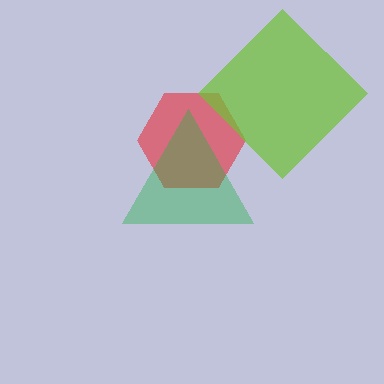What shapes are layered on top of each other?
The layered shapes are: a red hexagon, a lime diamond, a green triangle.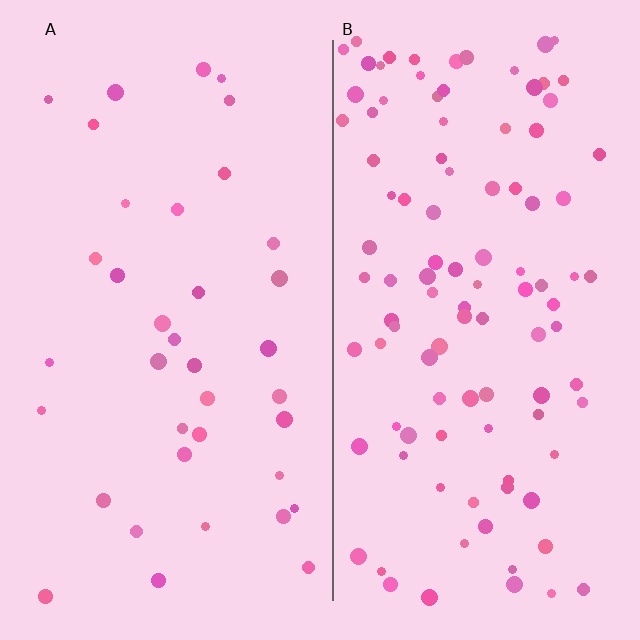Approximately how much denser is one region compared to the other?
Approximately 2.8× — region B over region A.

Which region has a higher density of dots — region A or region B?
B (the right).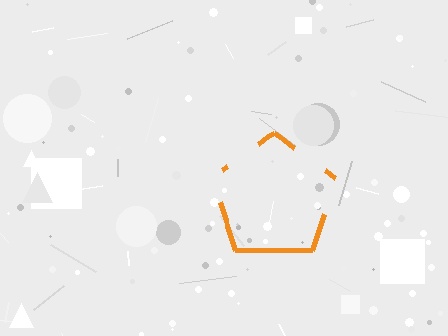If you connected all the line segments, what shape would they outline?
They would outline a pentagon.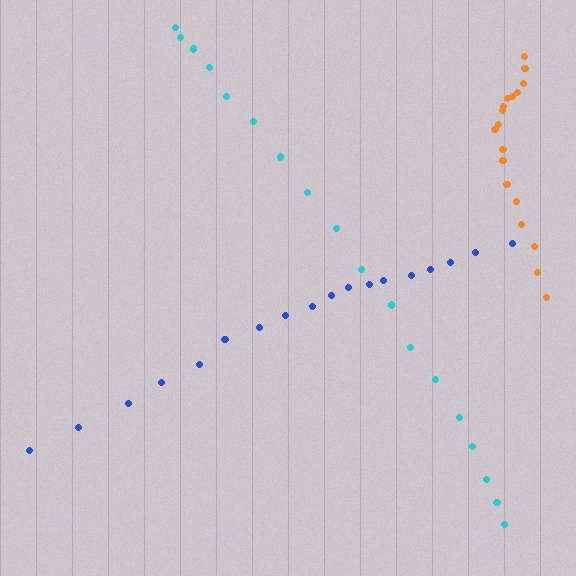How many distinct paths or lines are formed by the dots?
There are 3 distinct paths.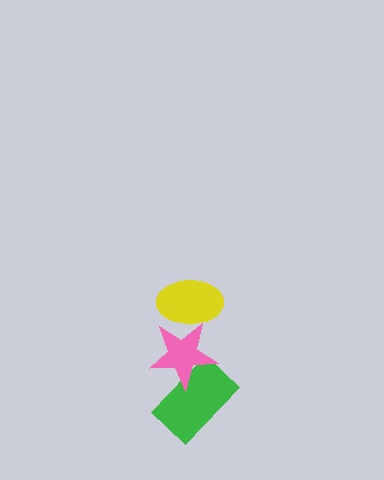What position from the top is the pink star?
The pink star is 2nd from the top.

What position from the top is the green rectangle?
The green rectangle is 3rd from the top.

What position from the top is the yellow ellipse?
The yellow ellipse is 1st from the top.